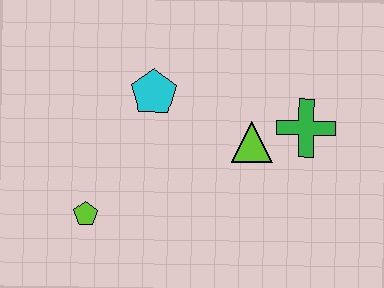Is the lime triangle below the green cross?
Yes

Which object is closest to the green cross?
The lime triangle is closest to the green cross.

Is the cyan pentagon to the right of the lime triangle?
No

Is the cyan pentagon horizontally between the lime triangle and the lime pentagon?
Yes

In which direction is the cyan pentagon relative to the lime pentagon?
The cyan pentagon is above the lime pentagon.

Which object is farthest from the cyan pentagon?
The green cross is farthest from the cyan pentagon.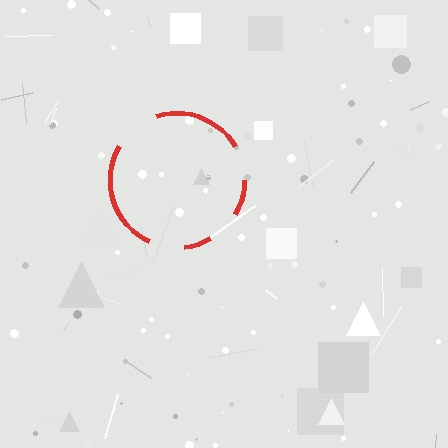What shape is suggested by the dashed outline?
The dashed outline suggests a circle.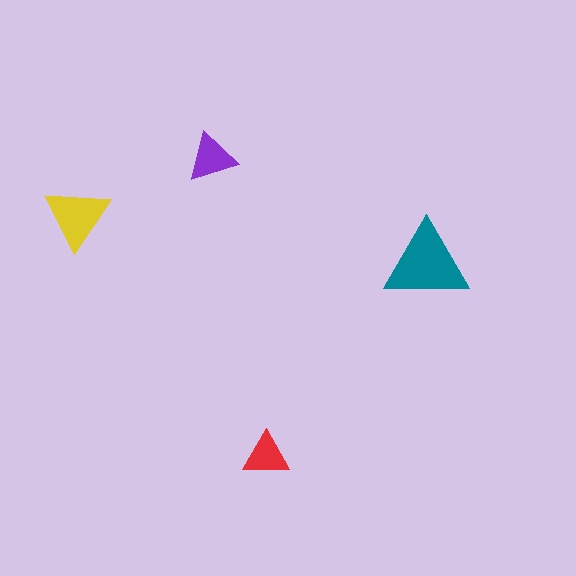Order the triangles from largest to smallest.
the teal one, the yellow one, the purple one, the red one.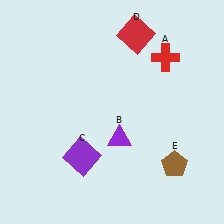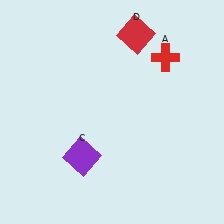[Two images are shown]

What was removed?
The brown pentagon (E), the purple triangle (B) were removed in Image 2.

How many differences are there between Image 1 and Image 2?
There are 2 differences between the two images.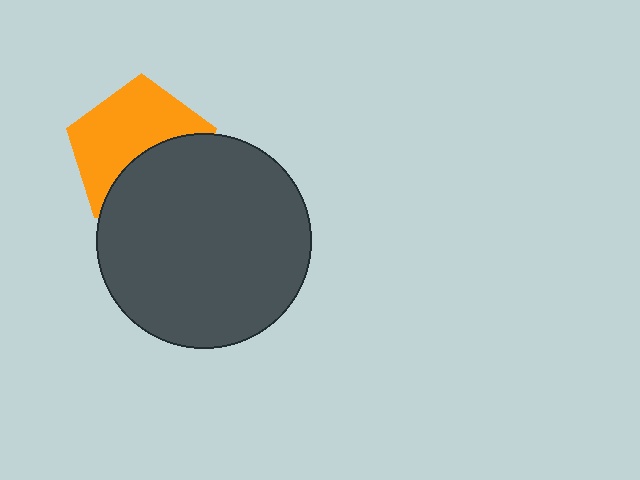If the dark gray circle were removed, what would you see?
You would see the complete orange pentagon.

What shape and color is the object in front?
The object in front is a dark gray circle.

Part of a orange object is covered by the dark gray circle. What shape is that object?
It is a pentagon.